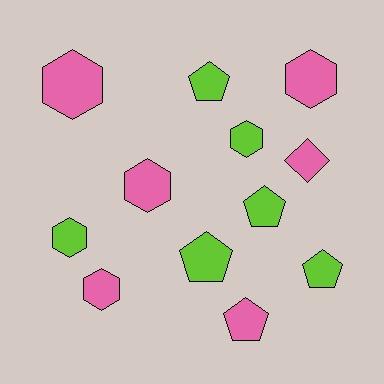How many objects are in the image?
There are 12 objects.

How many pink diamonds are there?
There is 1 pink diamond.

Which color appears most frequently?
Pink, with 6 objects.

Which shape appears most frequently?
Hexagon, with 6 objects.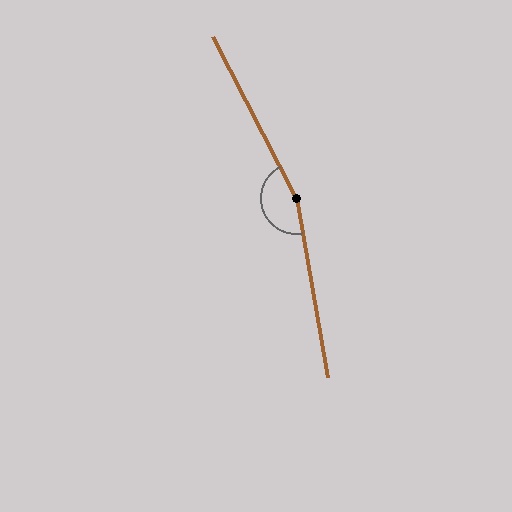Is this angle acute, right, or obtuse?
It is obtuse.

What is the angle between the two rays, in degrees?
Approximately 162 degrees.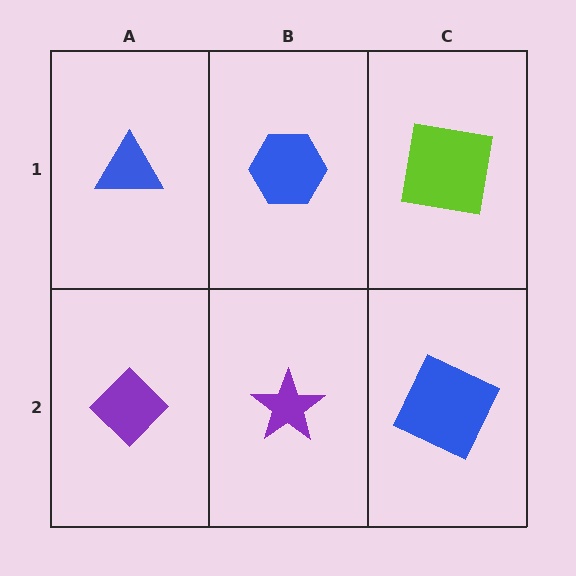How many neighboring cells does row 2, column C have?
2.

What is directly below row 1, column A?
A purple diamond.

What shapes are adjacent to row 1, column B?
A purple star (row 2, column B), a blue triangle (row 1, column A), a lime square (row 1, column C).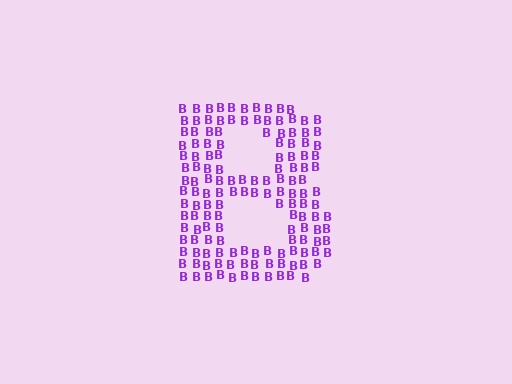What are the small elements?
The small elements are letter B's.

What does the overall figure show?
The overall figure shows the letter B.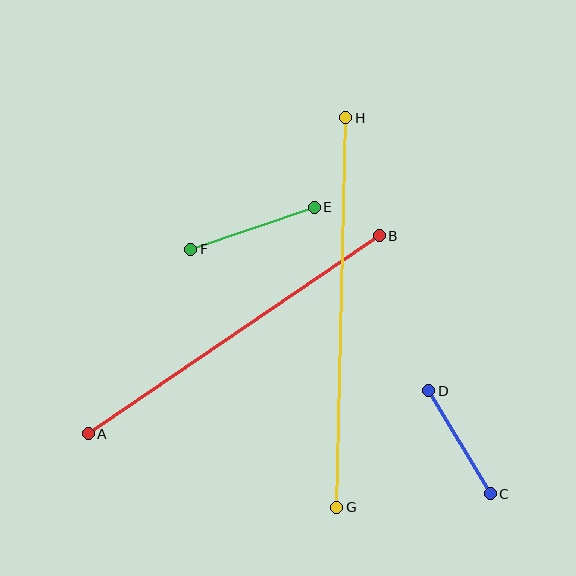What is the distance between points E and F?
The distance is approximately 130 pixels.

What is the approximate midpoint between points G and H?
The midpoint is at approximately (341, 313) pixels.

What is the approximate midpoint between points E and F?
The midpoint is at approximately (253, 228) pixels.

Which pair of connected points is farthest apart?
Points G and H are farthest apart.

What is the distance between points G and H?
The distance is approximately 389 pixels.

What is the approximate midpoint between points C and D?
The midpoint is at approximately (459, 442) pixels.